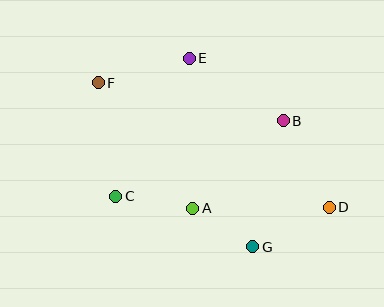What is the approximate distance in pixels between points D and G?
The distance between D and G is approximately 86 pixels.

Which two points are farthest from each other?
Points D and F are farthest from each other.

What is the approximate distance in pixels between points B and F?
The distance between B and F is approximately 189 pixels.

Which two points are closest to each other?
Points A and G are closest to each other.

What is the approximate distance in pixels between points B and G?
The distance between B and G is approximately 130 pixels.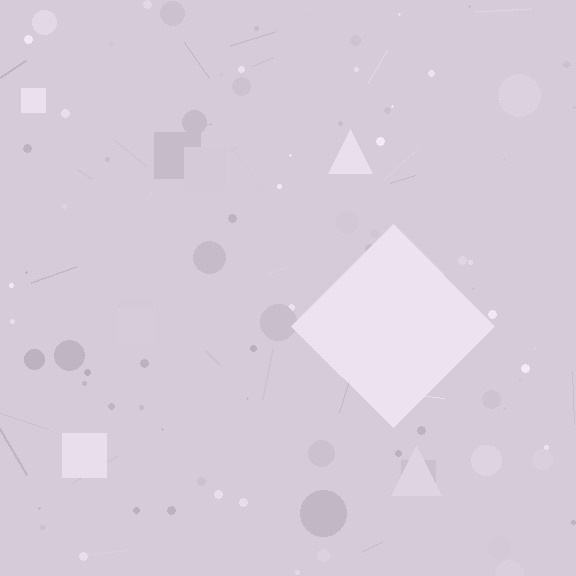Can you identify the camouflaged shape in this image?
The camouflaged shape is a diamond.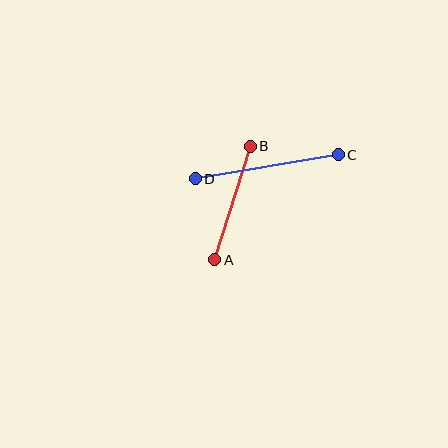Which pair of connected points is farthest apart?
Points C and D are farthest apart.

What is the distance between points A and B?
The distance is approximately 119 pixels.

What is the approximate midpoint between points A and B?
The midpoint is at approximately (232, 203) pixels.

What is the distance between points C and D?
The distance is approximately 145 pixels.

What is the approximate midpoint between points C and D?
The midpoint is at approximately (267, 167) pixels.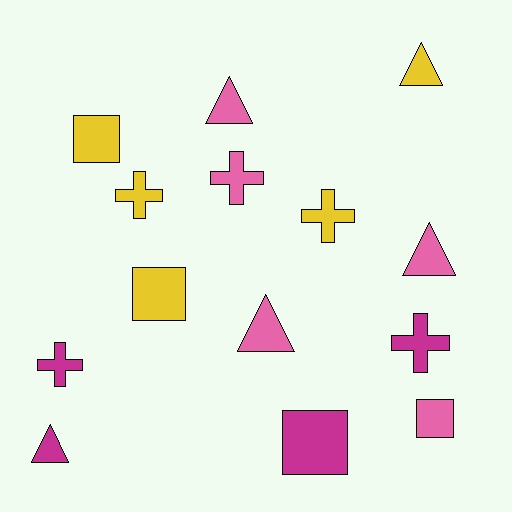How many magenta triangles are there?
There is 1 magenta triangle.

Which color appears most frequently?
Pink, with 5 objects.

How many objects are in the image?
There are 14 objects.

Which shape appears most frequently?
Cross, with 5 objects.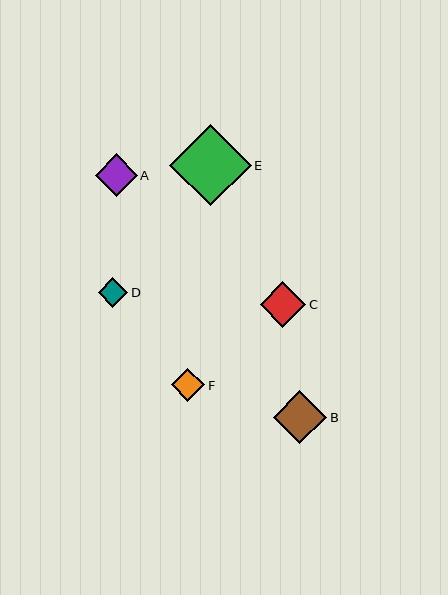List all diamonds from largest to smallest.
From largest to smallest: E, B, C, A, F, D.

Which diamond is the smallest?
Diamond D is the smallest with a size of approximately 29 pixels.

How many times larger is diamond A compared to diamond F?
Diamond A is approximately 1.3 times the size of diamond F.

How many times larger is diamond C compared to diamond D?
Diamond C is approximately 1.5 times the size of diamond D.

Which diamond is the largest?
Diamond E is the largest with a size of approximately 82 pixels.